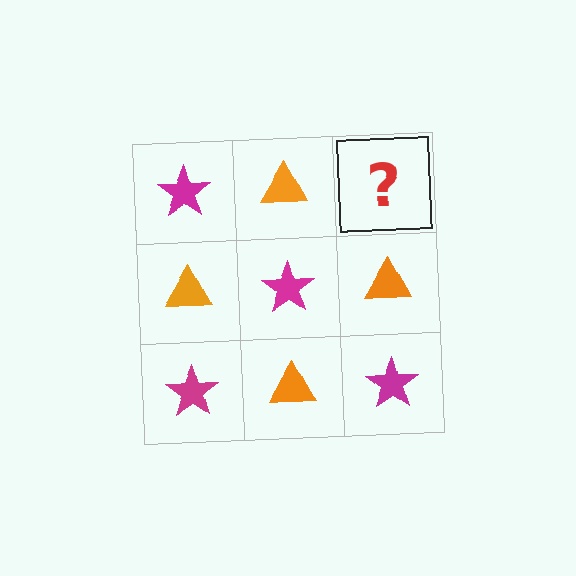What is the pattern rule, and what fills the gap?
The rule is that it alternates magenta star and orange triangle in a checkerboard pattern. The gap should be filled with a magenta star.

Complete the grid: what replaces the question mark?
The question mark should be replaced with a magenta star.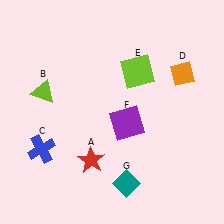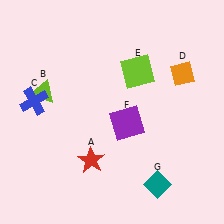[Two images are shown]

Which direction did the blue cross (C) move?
The blue cross (C) moved up.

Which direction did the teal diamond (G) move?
The teal diamond (G) moved right.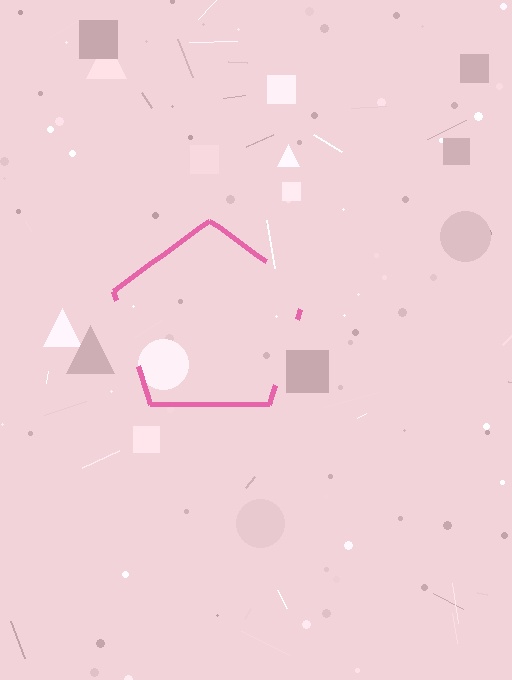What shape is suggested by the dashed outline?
The dashed outline suggests a pentagon.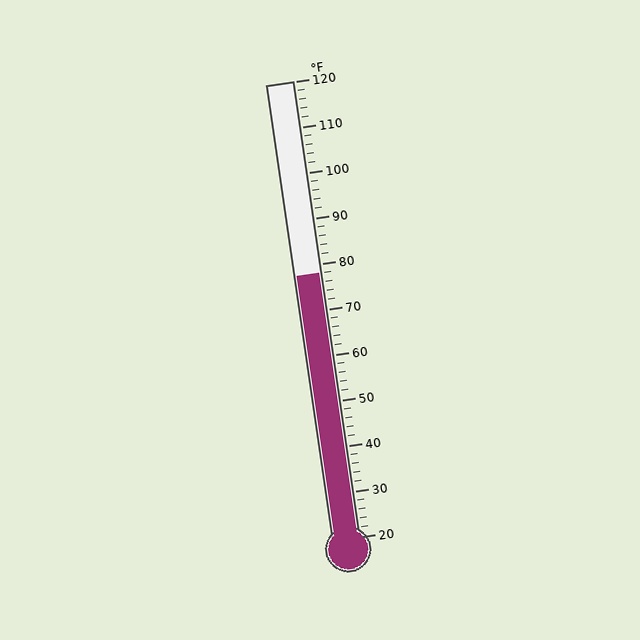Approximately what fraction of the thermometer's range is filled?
The thermometer is filled to approximately 60% of its range.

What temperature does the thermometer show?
The thermometer shows approximately 78°F.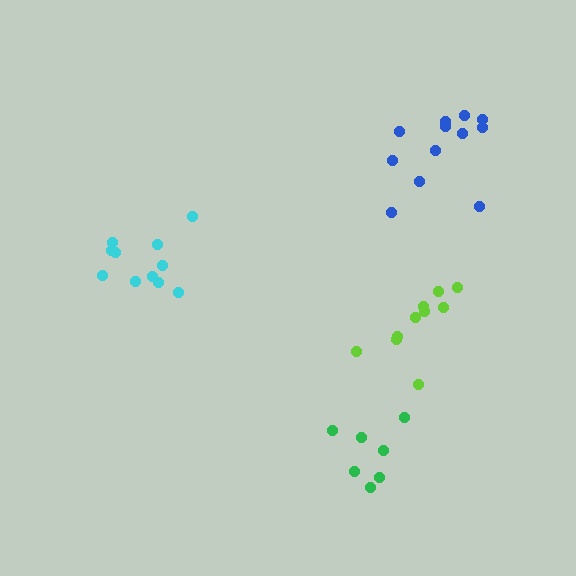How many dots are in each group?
Group 1: 11 dots, Group 2: 10 dots, Group 3: 7 dots, Group 4: 12 dots (40 total).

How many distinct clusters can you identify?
There are 4 distinct clusters.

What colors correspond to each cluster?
The clusters are colored: cyan, lime, green, blue.